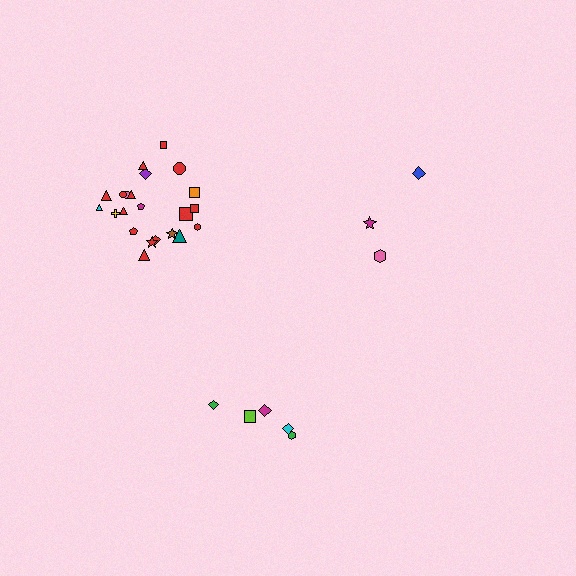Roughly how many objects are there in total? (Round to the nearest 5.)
Roughly 30 objects in total.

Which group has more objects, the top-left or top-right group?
The top-left group.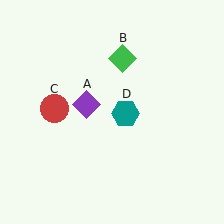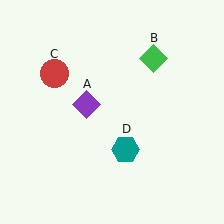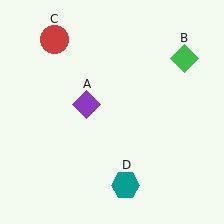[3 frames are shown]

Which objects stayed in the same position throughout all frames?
Purple diamond (object A) remained stationary.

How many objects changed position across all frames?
3 objects changed position: green diamond (object B), red circle (object C), teal hexagon (object D).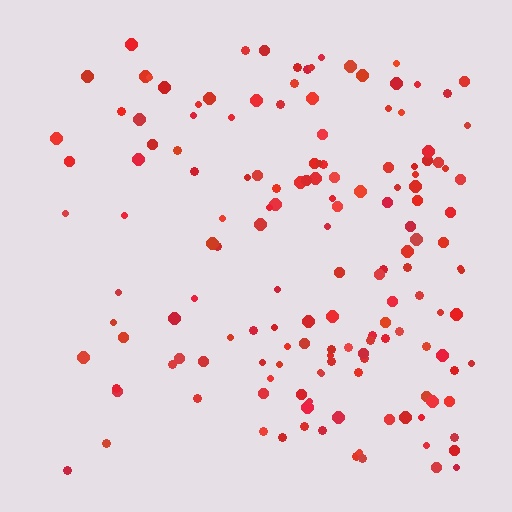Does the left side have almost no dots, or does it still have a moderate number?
Still a moderate number, just noticeably fewer than the right.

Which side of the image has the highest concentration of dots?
The right.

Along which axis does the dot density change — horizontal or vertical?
Horizontal.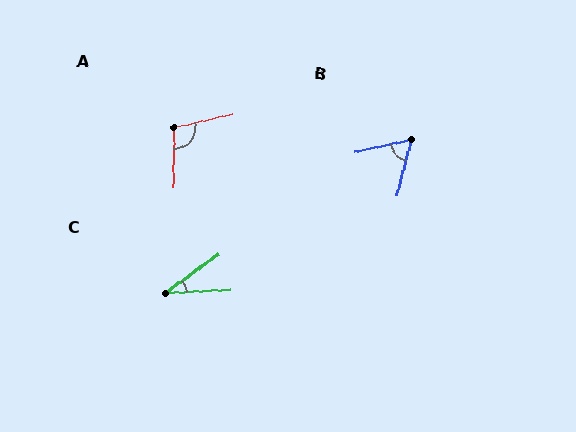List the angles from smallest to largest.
C (33°), B (63°), A (104°).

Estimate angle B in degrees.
Approximately 63 degrees.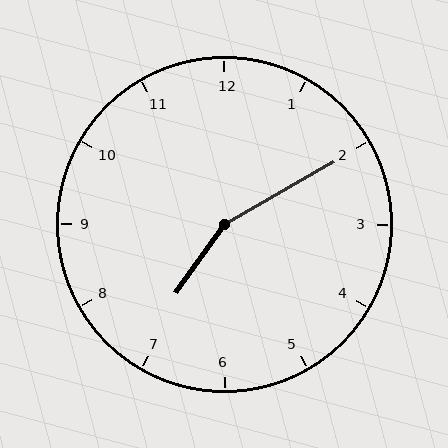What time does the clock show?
7:10.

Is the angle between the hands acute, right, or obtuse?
It is obtuse.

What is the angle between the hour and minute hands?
Approximately 155 degrees.